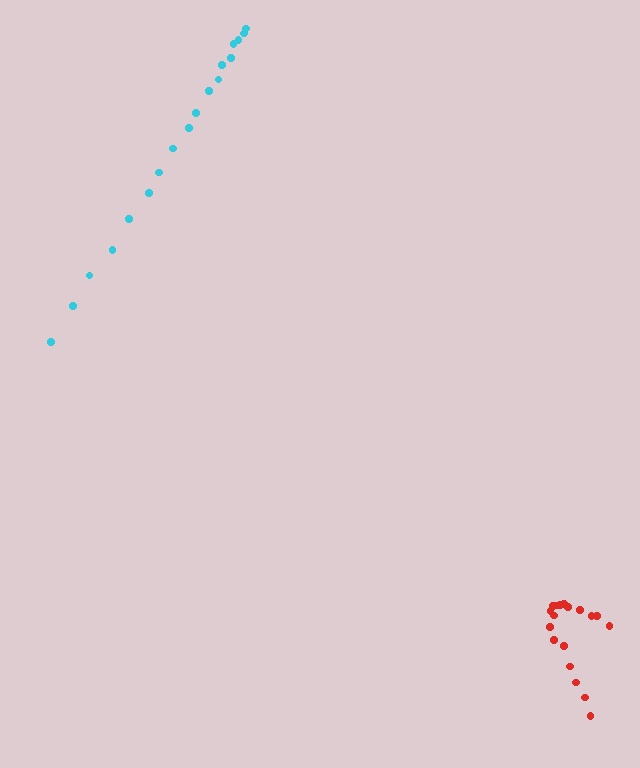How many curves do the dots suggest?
There are 2 distinct paths.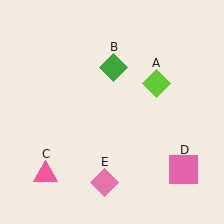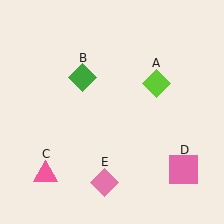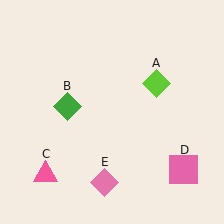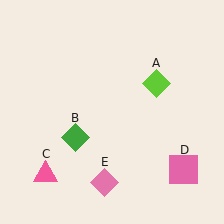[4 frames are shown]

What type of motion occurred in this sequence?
The green diamond (object B) rotated counterclockwise around the center of the scene.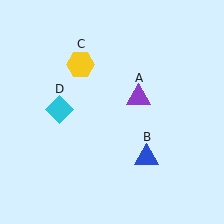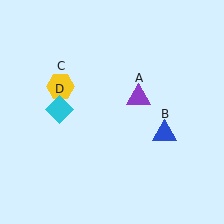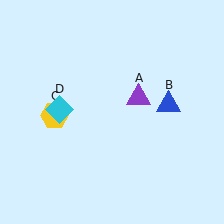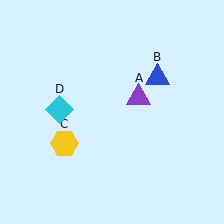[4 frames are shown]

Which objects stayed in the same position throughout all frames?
Purple triangle (object A) and cyan diamond (object D) remained stationary.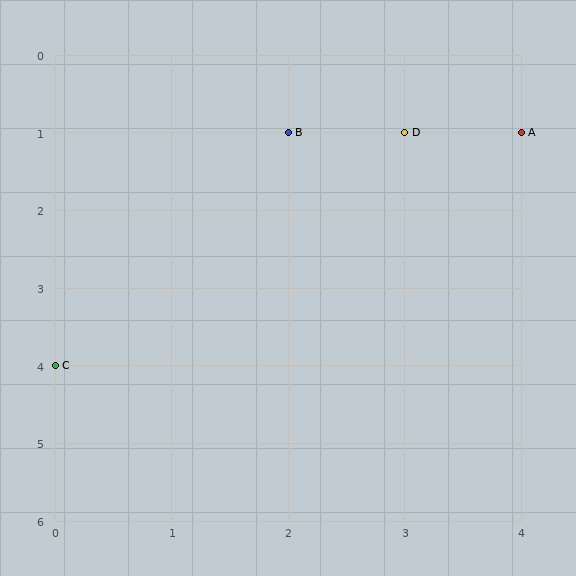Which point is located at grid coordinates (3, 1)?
Point D is at (3, 1).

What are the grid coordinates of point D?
Point D is at grid coordinates (3, 1).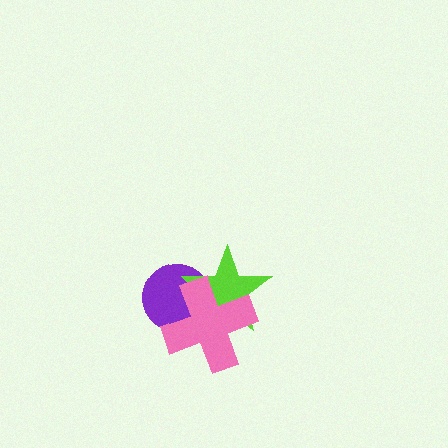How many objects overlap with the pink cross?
2 objects overlap with the pink cross.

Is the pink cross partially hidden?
No, no other shape covers it.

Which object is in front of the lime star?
The pink cross is in front of the lime star.